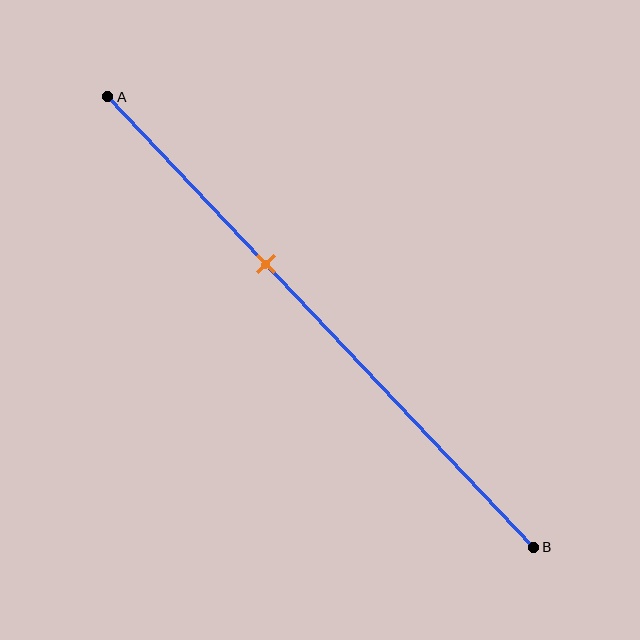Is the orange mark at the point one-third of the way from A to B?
No, the mark is at about 35% from A, not at the 33% one-third point.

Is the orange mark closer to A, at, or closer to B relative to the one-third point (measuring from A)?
The orange mark is closer to point B than the one-third point of segment AB.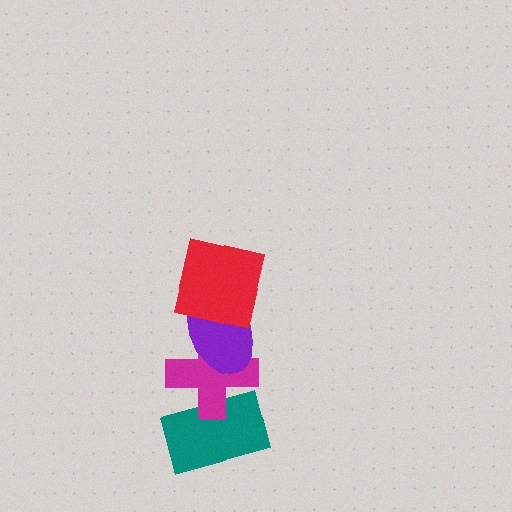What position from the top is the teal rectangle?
The teal rectangle is 4th from the top.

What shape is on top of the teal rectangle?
The magenta cross is on top of the teal rectangle.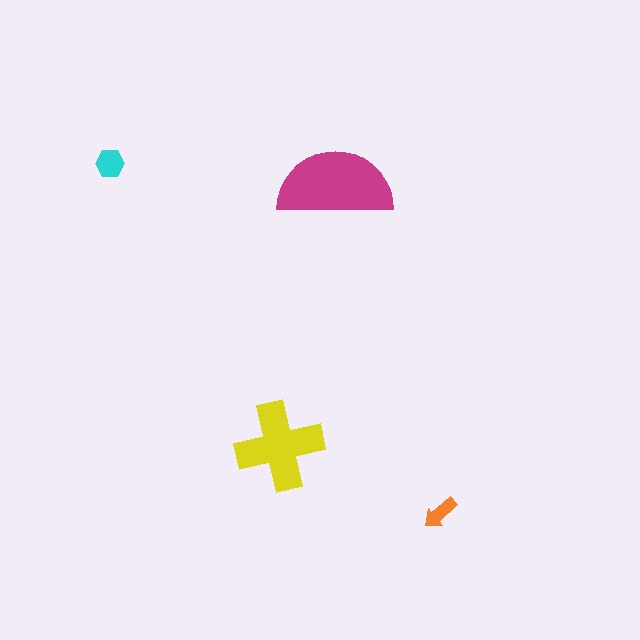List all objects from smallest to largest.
The orange arrow, the cyan hexagon, the yellow cross, the magenta semicircle.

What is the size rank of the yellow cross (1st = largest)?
2nd.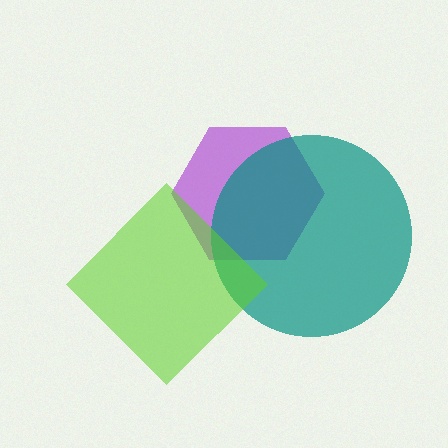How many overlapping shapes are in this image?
There are 3 overlapping shapes in the image.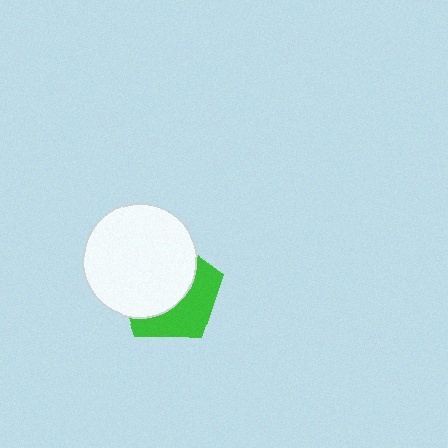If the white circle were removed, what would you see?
You would see the complete green pentagon.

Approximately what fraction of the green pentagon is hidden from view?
Roughly 59% of the green pentagon is hidden behind the white circle.